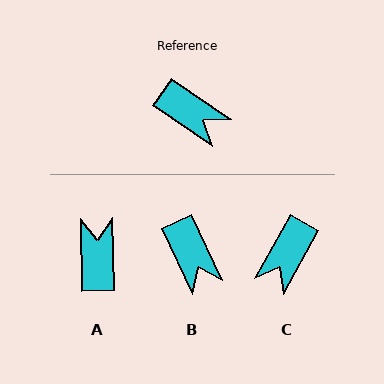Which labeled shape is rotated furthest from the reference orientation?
A, about 126 degrees away.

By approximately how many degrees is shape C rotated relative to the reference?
Approximately 84 degrees clockwise.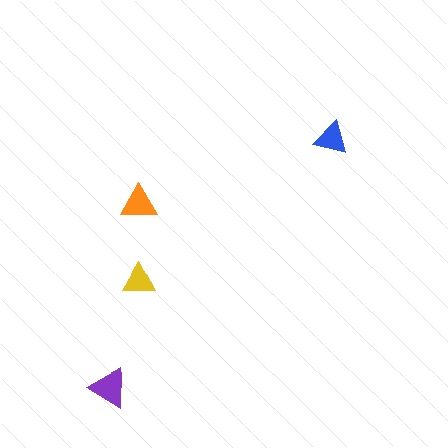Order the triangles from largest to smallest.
the purple one, the orange one, the blue one, the yellow one.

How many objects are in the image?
There are 4 objects in the image.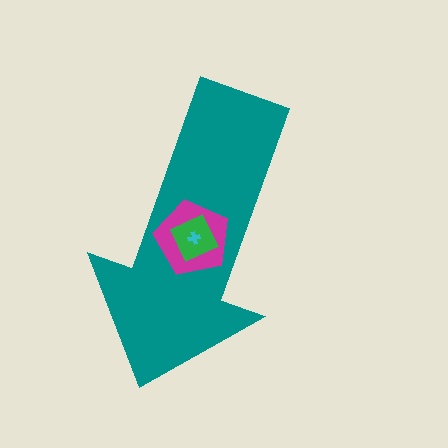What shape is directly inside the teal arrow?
The magenta pentagon.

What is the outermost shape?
The teal arrow.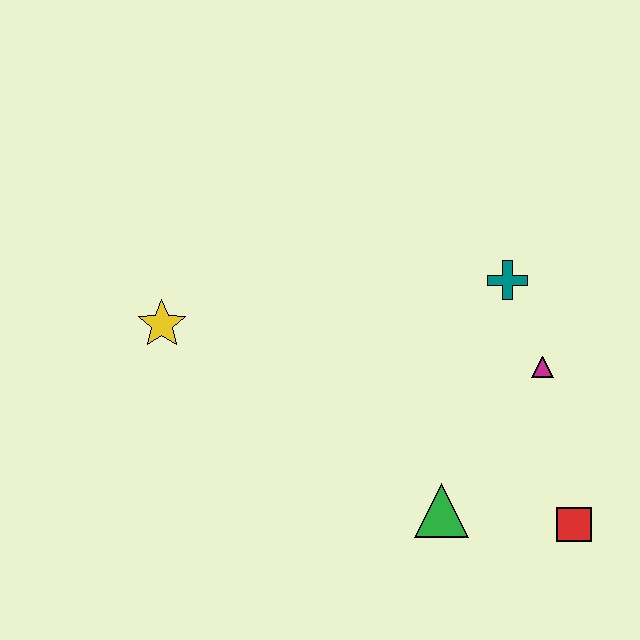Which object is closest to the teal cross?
The magenta triangle is closest to the teal cross.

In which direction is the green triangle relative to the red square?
The green triangle is to the left of the red square.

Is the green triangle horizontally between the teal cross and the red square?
No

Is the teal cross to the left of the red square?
Yes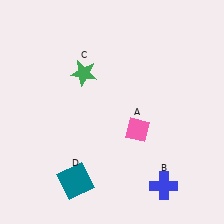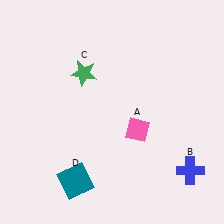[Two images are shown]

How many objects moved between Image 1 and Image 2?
1 object moved between the two images.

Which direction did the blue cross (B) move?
The blue cross (B) moved right.